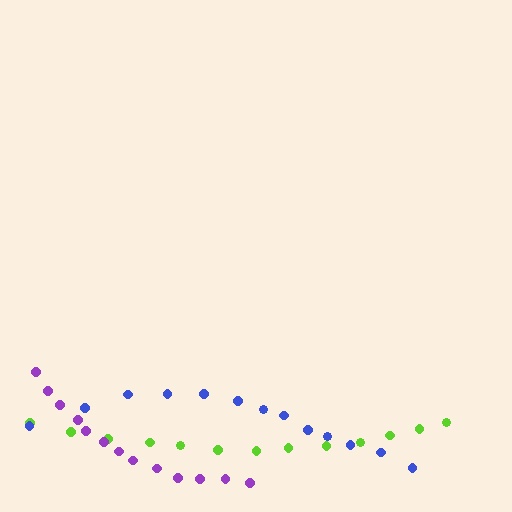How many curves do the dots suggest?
There are 3 distinct paths.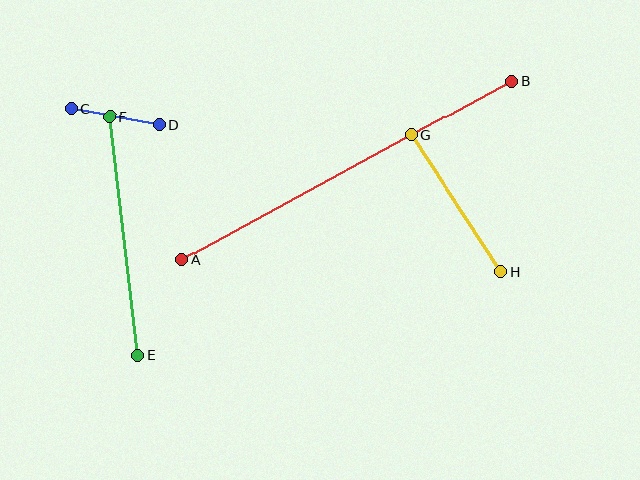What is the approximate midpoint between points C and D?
The midpoint is at approximately (115, 117) pixels.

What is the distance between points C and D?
The distance is approximately 91 pixels.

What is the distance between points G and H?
The distance is approximately 163 pixels.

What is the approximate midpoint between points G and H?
The midpoint is at approximately (456, 203) pixels.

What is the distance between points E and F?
The distance is approximately 240 pixels.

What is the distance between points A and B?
The distance is approximately 375 pixels.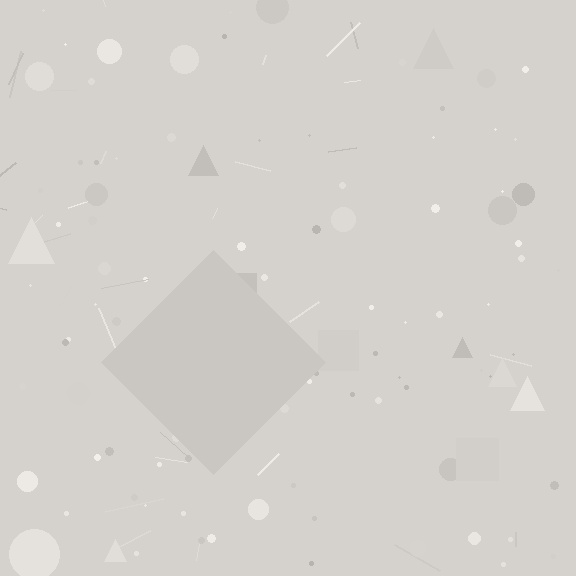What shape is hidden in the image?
A diamond is hidden in the image.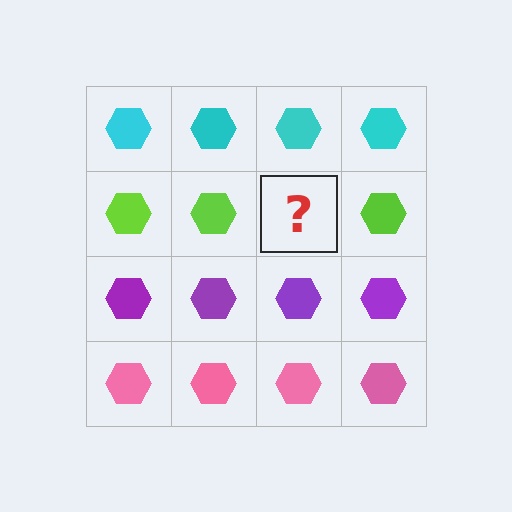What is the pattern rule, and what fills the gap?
The rule is that each row has a consistent color. The gap should be filled with a lime hexagon.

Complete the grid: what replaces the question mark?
The question mark should be replaced with a lime hexagon.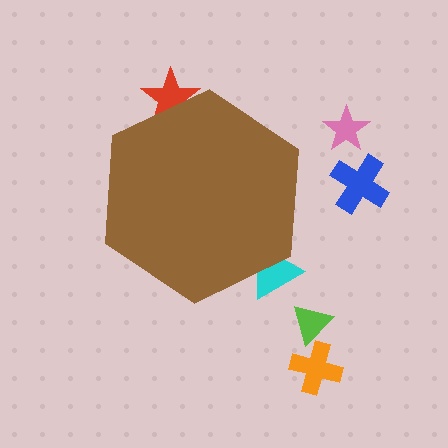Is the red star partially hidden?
Yes, the red star is partially hidden behind the brown hexagon.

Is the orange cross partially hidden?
No, the orange cross is fully visible.